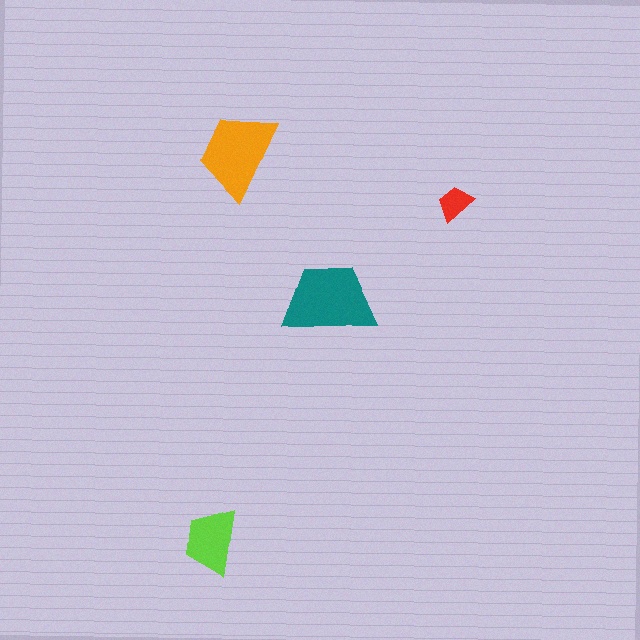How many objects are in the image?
There are 4 objects in the image.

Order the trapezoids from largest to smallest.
the teal one, the orange one, the lime one, the red one.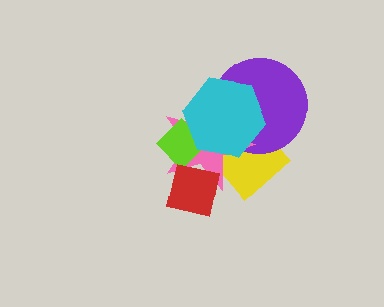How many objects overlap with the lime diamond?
3 objects overlap with the lime diamond.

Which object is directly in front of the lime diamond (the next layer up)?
The cyan hexagon is directly in front of the lime diamond.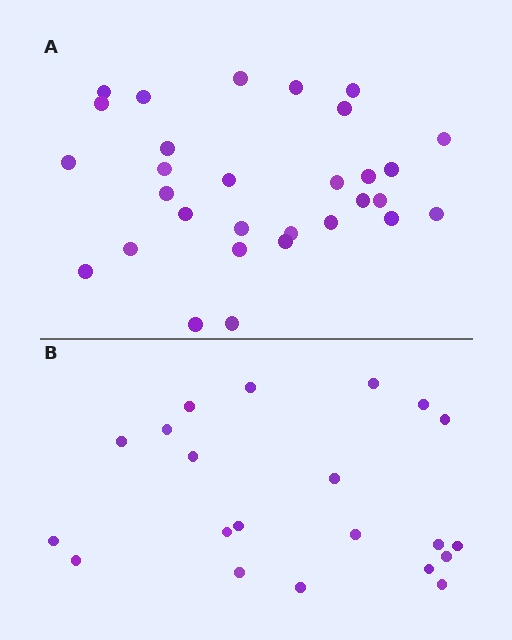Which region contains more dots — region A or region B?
Region A (the top region) has more dots.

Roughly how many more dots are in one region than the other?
Region A has roughly 8 or so more dots than region B.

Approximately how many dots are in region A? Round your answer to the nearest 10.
About 30 dots.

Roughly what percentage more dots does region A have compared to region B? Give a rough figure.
About 45% more.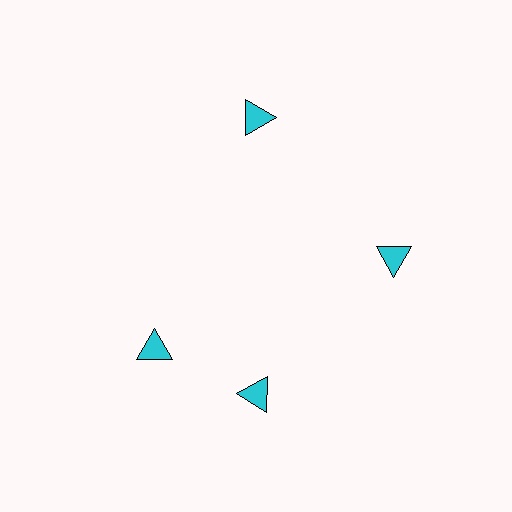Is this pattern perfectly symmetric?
No. The 4 cyan triangles are arranged in a ring, but one element near the 9 o'clock position is rotated out of alignment along the ring, breaking the 4-fold rotational symmetry.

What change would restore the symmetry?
The symmetry would be restored by rotating it back into even spacing with its neighbors so that all 4 triangles sit at equal angles and equal distance from the center.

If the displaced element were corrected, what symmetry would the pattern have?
It would have 4-fold rotational symmetry — the pattern would map onto itself every 90 degrees.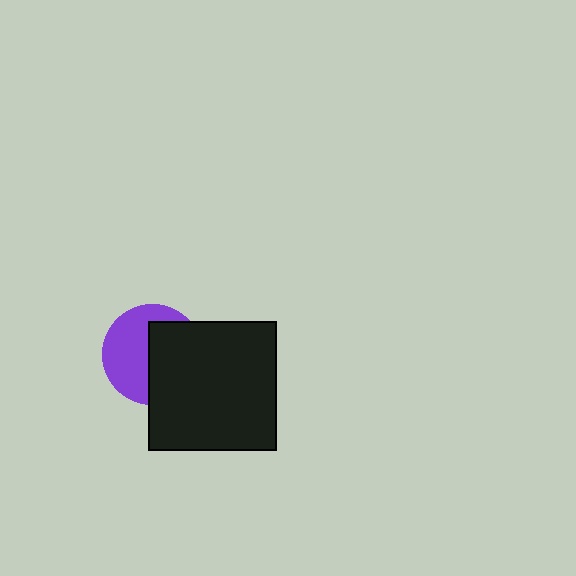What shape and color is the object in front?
The object in front is a black square.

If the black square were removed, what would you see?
You would see the complete purple circle.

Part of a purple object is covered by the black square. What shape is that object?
It is a circle.